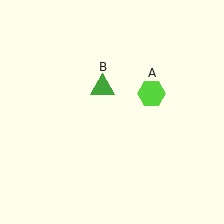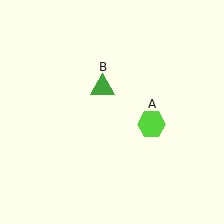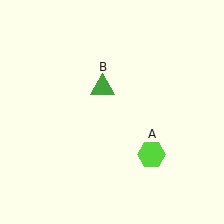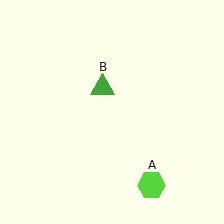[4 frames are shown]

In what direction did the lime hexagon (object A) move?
The lime hexagon (object A) moved down.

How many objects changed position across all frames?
1 object changed position: lime hexagon (object A).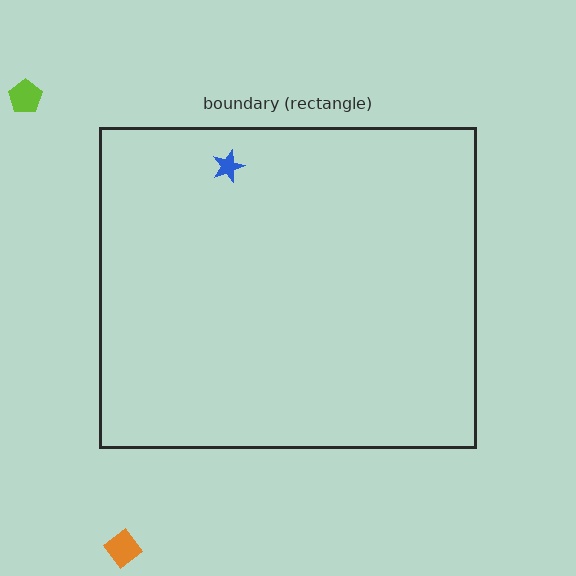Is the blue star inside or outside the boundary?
Inside.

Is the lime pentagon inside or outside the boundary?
Outside.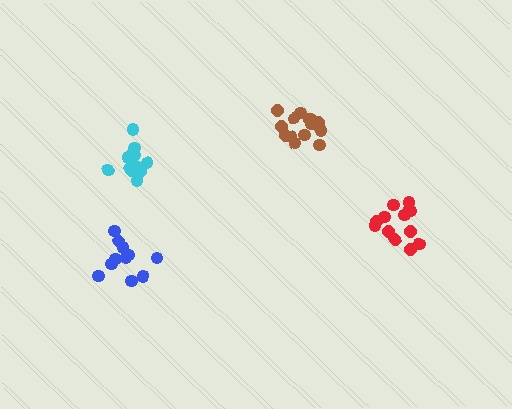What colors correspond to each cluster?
The clusters are colored: blue, cyan, red, brown.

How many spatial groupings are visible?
There are 4 spatial groupings.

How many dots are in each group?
Group 1: 11 dots, Group 2: 12 dots, Group 3: 13 dots, Group 4: 16 dots (52 total).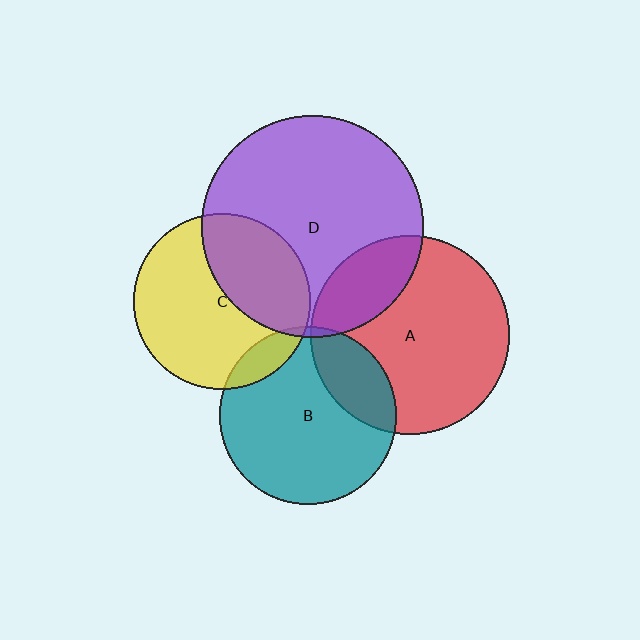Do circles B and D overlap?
Yes.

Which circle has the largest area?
Circle D (purple).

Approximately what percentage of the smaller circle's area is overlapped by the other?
Approximately 5%.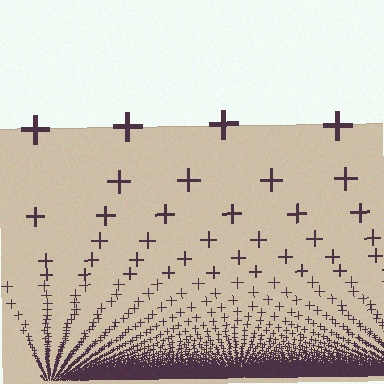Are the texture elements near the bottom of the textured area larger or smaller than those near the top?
Smaller. The gradient is inverted — elements near the bottom are smaller and denser.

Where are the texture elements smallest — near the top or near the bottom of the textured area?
Near the bottom.